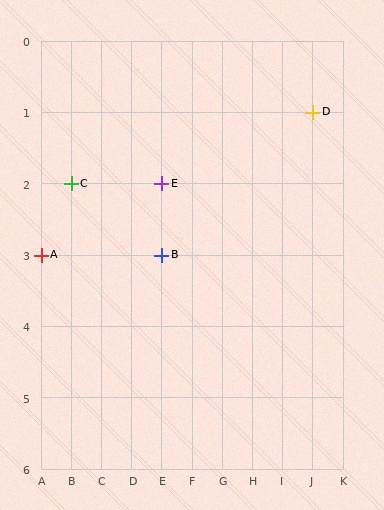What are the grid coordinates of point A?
Point A is at grid coordinates (A, 3).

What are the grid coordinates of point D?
Point D is at grid coordinates (J, 1).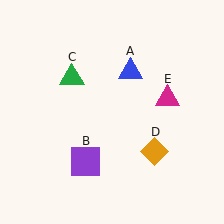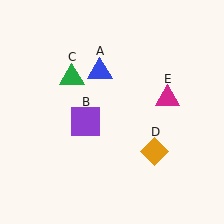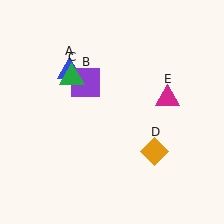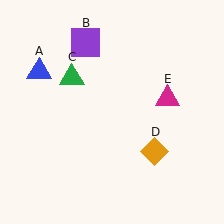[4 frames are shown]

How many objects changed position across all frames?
2 objects changed position: blue triangle (object A), purple square (object B).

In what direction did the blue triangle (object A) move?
The blue triangle (object A) moved left.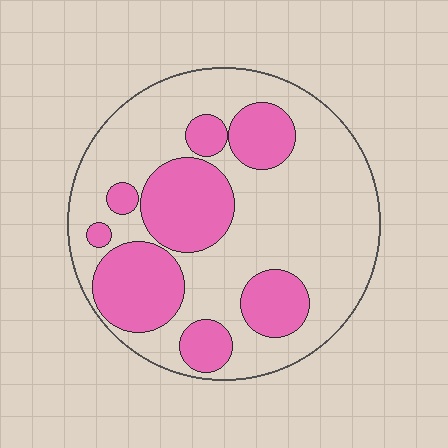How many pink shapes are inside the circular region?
8.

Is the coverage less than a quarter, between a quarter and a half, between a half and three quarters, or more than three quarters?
Between a quarter and a half.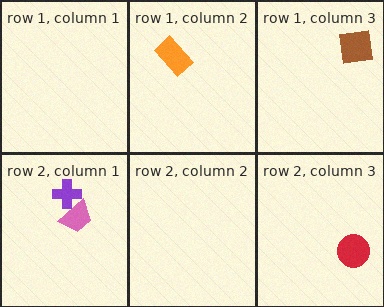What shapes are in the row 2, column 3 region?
The red circle.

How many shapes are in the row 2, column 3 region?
1.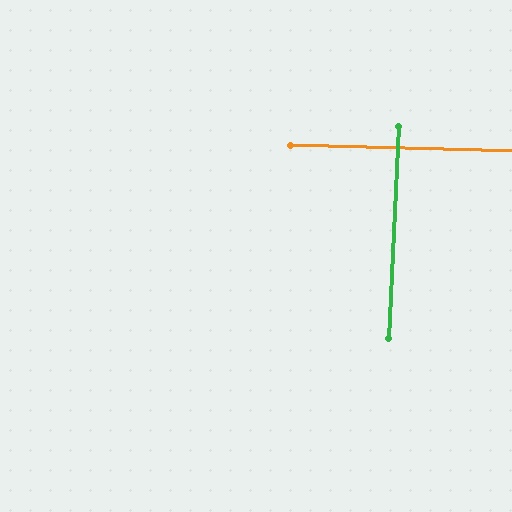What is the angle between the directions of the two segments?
Approximately 89 degrees.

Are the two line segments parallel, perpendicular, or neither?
Perpendicular — they meet at approximately 89°.